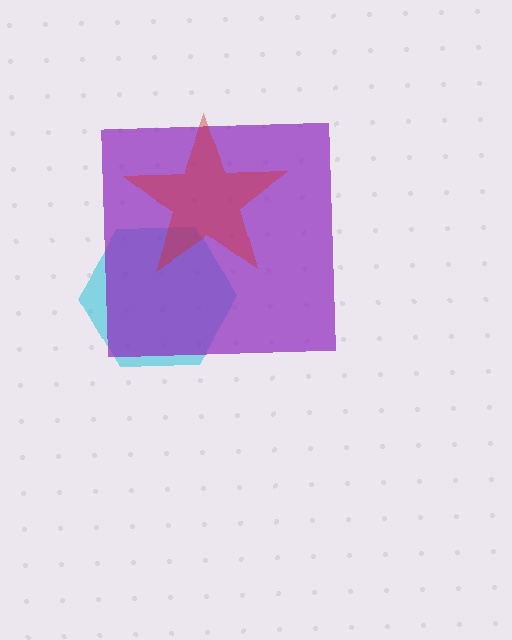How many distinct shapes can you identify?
There are 3 distinct shapes: a cyan hexagon, a purple square, a red star.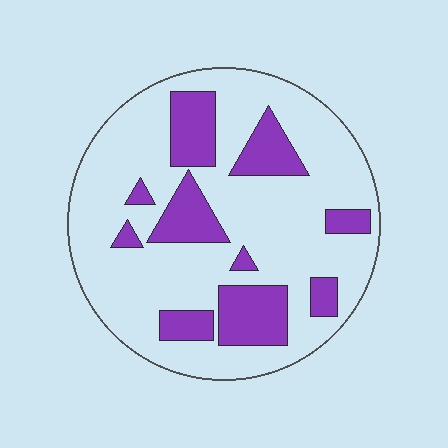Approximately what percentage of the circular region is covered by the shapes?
Approximately 25%.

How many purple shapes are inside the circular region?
10.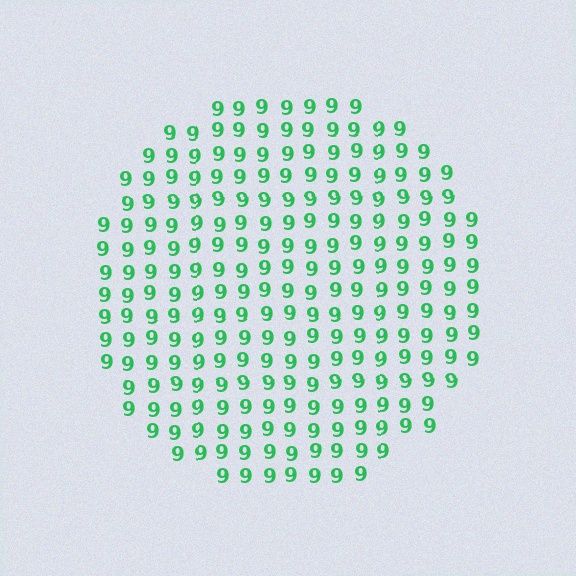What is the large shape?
The large shape is a circle.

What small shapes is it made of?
It is made of small digit 9's.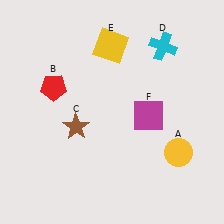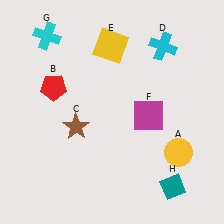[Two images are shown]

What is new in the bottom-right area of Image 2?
A teal diamond (H) was added in the bottom-right area of Image 2.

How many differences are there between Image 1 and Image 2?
There are 2 differences between the two images.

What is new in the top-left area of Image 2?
A cyan cross (G) was added in the top-left area of Image 2.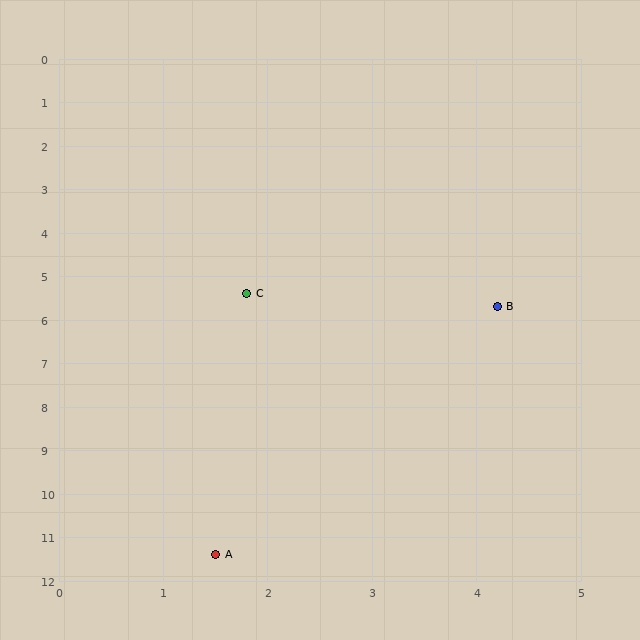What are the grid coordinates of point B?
Point B is at approximately (4.2, 5.7).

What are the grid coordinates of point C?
Point C is at approximately (1.8, 5.4).